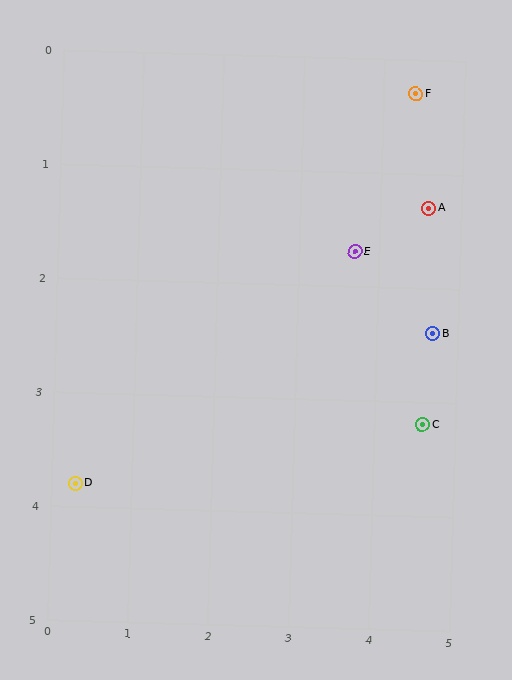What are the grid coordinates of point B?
Point B is at approximately (4.7, 2.4).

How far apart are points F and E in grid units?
Points F and E are about 1.6 grid units apart.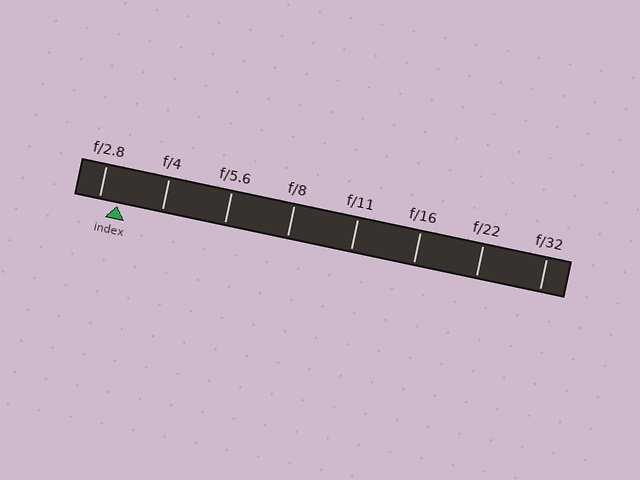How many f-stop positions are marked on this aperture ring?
There are 8 f-stop positions marked.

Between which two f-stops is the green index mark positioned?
The index mark is between f/2.8 and f/4.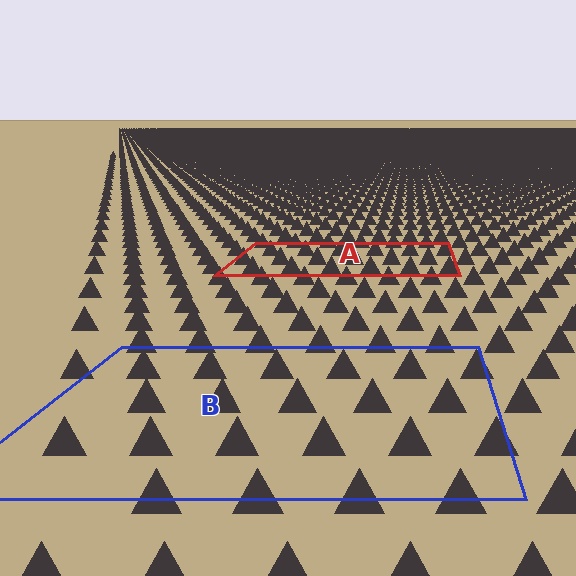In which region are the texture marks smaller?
The texture marks are smaller in region A, because it is farther away.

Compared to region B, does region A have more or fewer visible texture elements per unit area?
Region A has more texture elements per unit area — they are packed more densely because it is farther away.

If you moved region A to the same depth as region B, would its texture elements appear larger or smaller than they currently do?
They would appear larger. At a closer depth, the same texture elements are projected at a bigger on-screen size.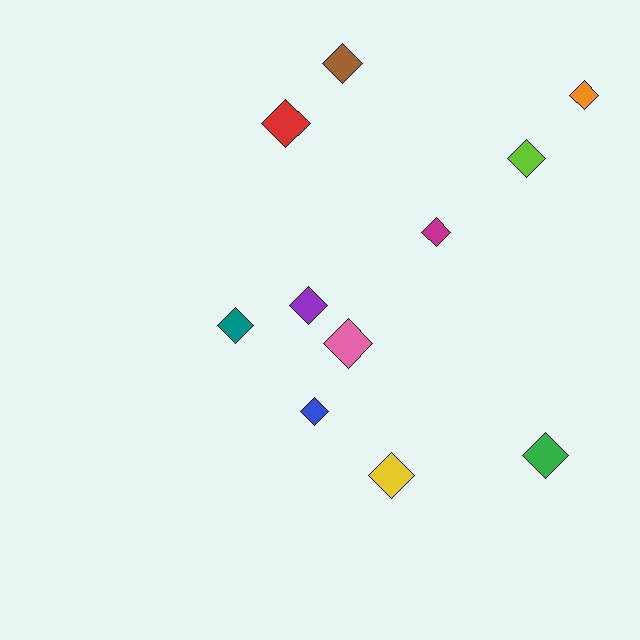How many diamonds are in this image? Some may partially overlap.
There are 11 diamonds.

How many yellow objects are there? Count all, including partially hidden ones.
There is 1 yellow object.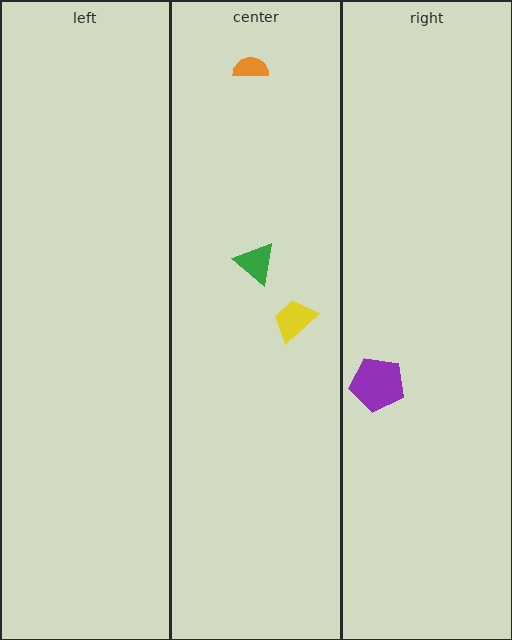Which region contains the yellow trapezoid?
The center region.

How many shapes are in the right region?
1.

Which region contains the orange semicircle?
The center region.